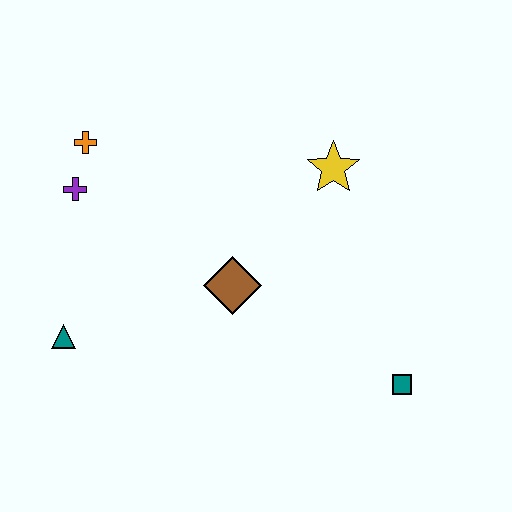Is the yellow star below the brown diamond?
No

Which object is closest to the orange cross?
The purple cross is closest to the orange cross.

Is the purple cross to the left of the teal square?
Yes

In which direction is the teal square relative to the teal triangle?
The teal square is to the right of the teal triangle.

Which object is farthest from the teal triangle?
The teal square is farthest from the teal triangle.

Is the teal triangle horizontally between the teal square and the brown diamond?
No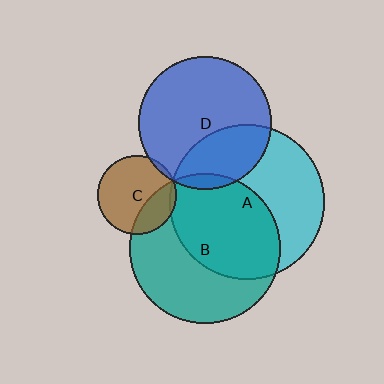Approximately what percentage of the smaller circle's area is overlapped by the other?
Approximately 25%.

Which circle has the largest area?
Circle A (cyan).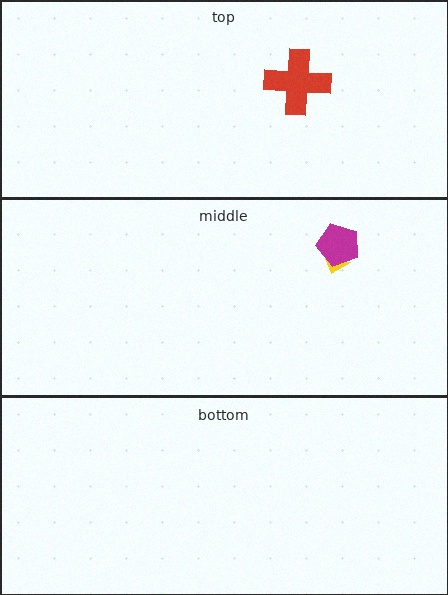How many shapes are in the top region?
1.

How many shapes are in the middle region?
2.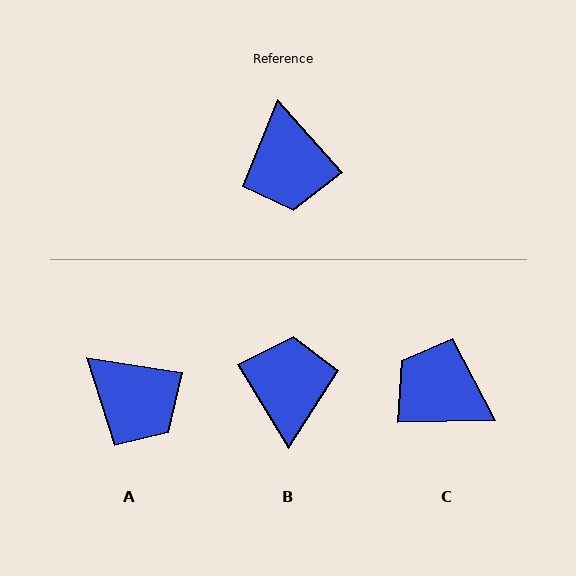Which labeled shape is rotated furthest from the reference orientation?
B, about 169 degrees away.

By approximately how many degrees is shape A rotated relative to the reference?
Approximately 39 degrees counter-clockwise.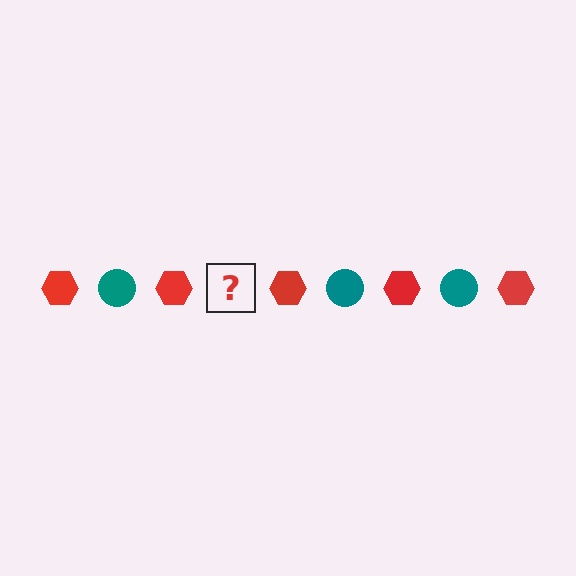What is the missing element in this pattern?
The missing element is a teal circle.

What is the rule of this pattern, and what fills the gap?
The rule is that the pattern alternates between red hexagon and teal circle. The gap should be filled with a teal circle.